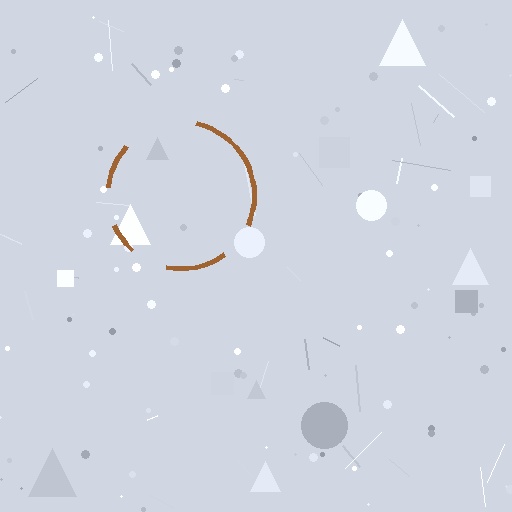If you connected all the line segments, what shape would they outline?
They would outline a circle.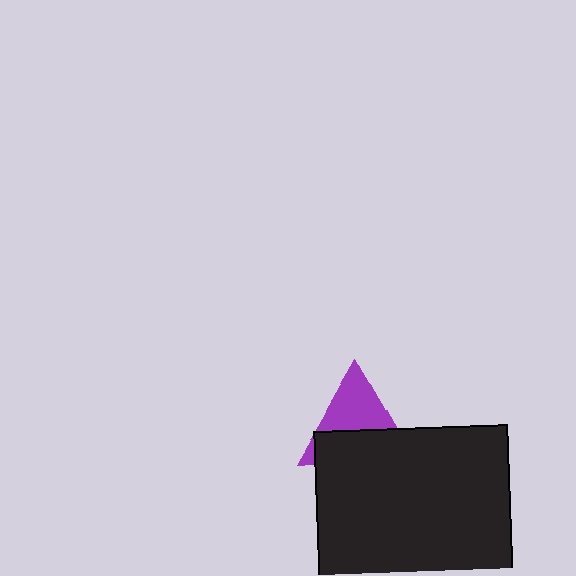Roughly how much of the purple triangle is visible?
About half of it is visible (roughly 49%).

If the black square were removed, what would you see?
You would see the complete purple triangle.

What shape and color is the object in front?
The object in front is a black square.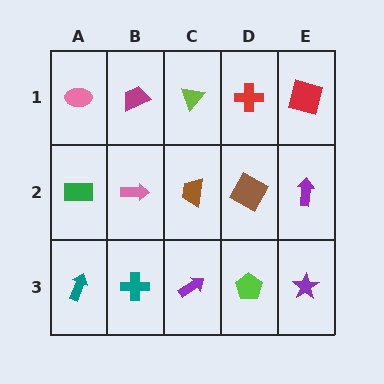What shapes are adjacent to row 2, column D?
A red cross (row 1, column D), a lime pentagon (row 3, column D), a brown trapezoid (row 2, column C), a purple arrow (row 2, column E).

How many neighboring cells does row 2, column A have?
3.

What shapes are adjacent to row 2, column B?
A magenta trapezoid (row 1, column B), a teal cross (row 3, column B), a green rectangle (row 2, column A), a brown trapezoid (row 2, column C).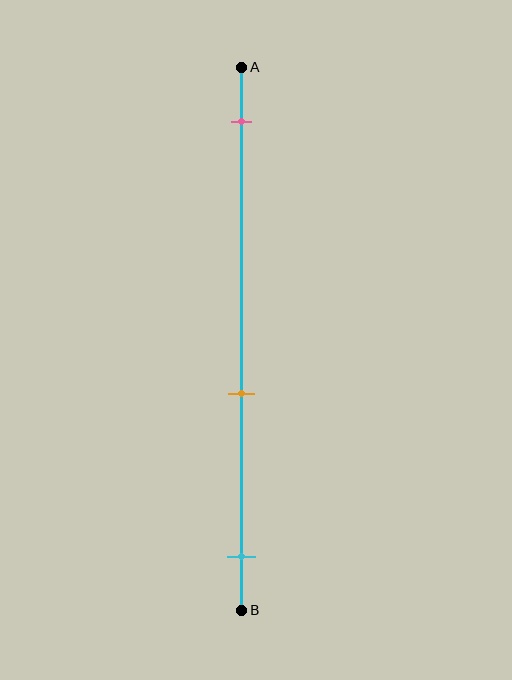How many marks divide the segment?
There are 3 marks dividing the segment.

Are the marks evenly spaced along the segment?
No, the marks are not evenly spaced.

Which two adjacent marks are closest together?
The orange and cyan marks are the closest adjacent pair.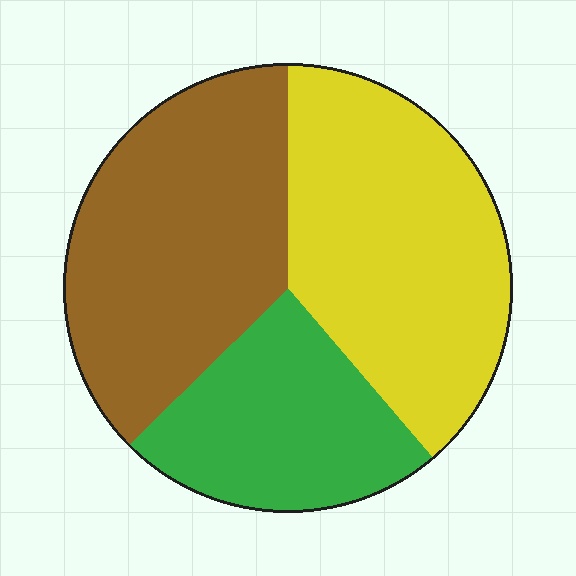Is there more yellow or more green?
Yellow.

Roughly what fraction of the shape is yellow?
Yellow covers roughly 40% of the shape.